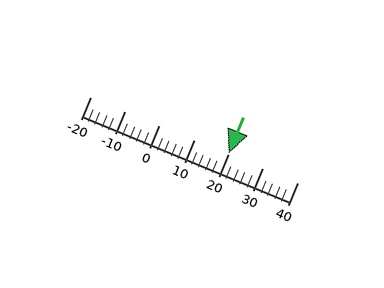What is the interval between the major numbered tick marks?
The major tick marks are spaced 10 units apart.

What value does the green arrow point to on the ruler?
The green arrow points to approximately 20.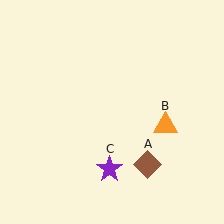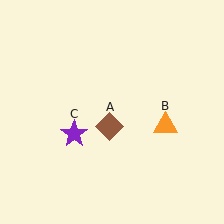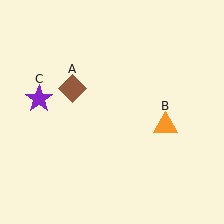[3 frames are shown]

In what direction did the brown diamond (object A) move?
The brown diamond (object A) moved up and to the left.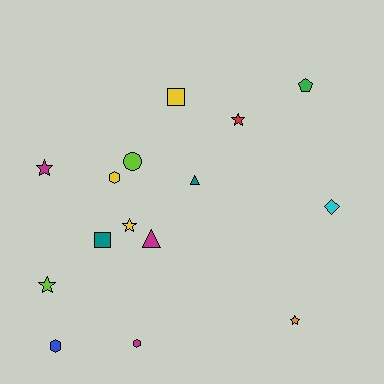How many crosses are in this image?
There are no crosses.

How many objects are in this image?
There are 15 objects.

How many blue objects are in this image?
There is 1 blue object.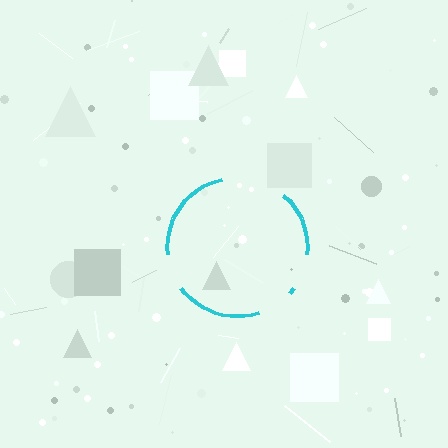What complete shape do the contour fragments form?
The contour fragments form a circle.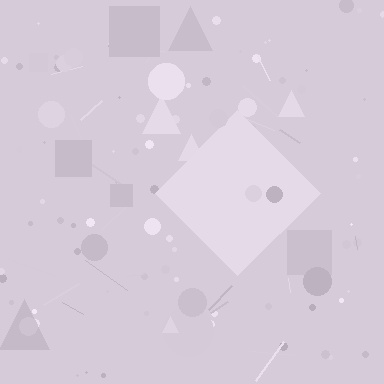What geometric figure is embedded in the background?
A diamond is embedded in the background.